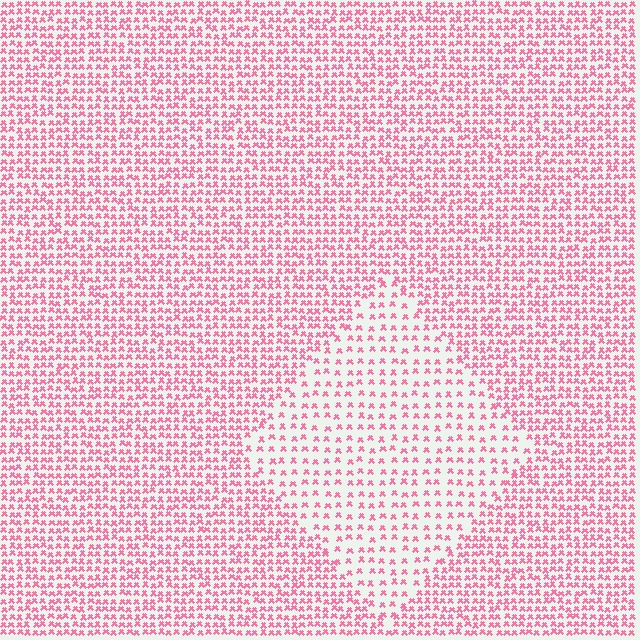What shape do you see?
I see a diamond.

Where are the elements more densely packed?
The elements are more densely packed outside the diamond boundary.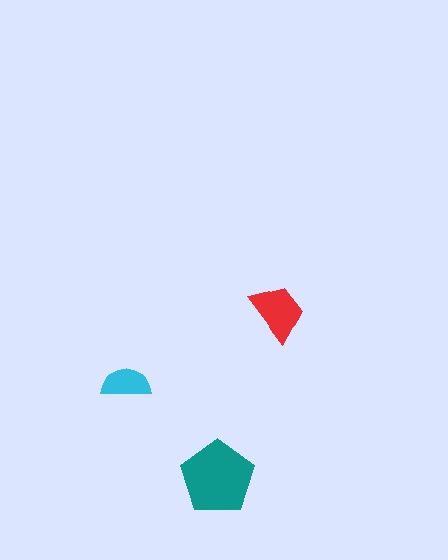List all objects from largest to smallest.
The teal pentagon, the red trapezoid, the cyan semicircle.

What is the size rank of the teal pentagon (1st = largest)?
1st.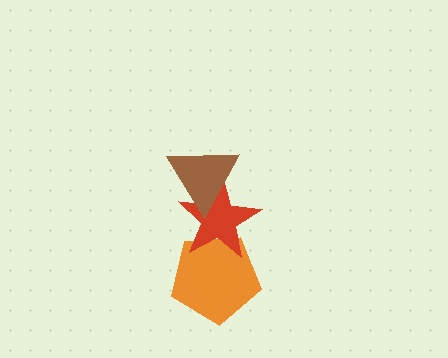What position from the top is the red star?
The red star is 2nd from the top.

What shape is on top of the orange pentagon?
The red star is on top of the orange pentagon.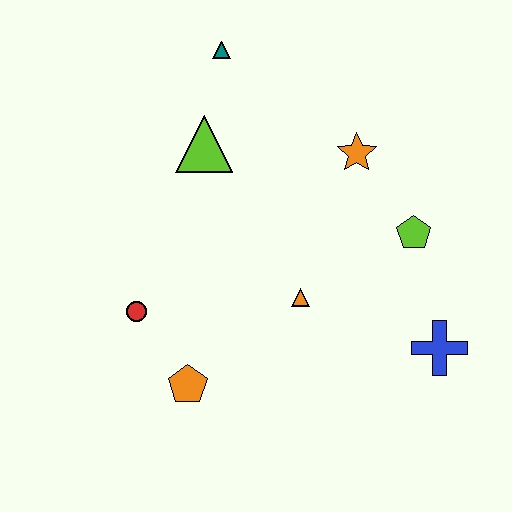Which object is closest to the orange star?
The lime pentagon is closest to the orange star.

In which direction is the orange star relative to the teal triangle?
The orange star is to the right of the teal triangle.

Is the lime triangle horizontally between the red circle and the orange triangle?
Yes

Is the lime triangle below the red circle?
No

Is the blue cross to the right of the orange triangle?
Yes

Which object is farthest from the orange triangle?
The teal triangle is farthest from the orange triangle.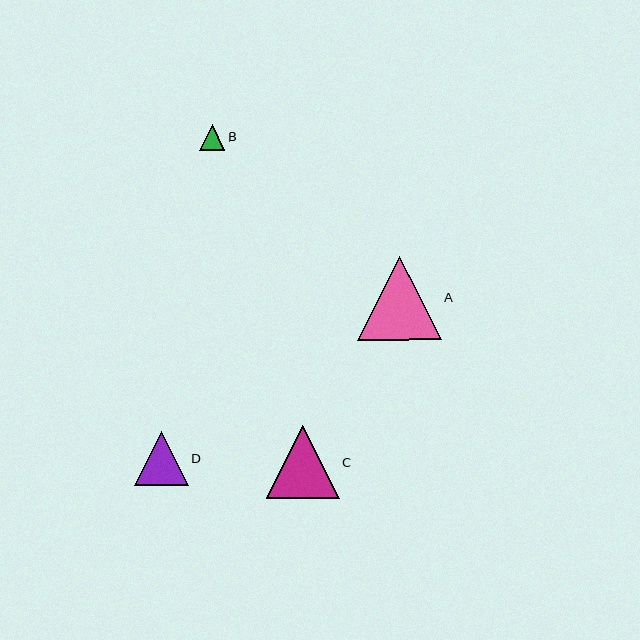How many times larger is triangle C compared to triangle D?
Triangle C is approximately 1.4 times the size of triangle D.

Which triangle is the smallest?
Triangle B is the smallest with a size of approximately 25 pixels.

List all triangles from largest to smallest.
From largest to smallest: A, C, D, B.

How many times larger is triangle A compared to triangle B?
Triangle A is approximately 3.3 times the size of triangle B.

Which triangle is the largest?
Triangle A is the largest with a size of approximately 84 pixels.